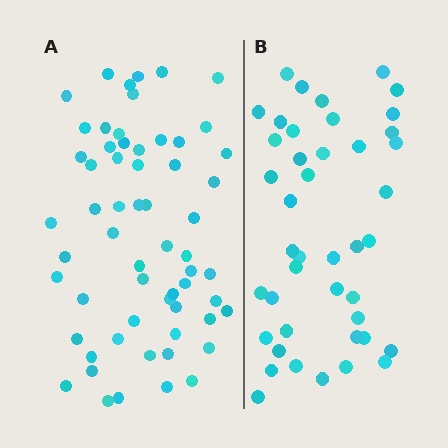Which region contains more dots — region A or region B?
Region A (the left region) has more dots.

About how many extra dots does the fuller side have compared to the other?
Region A has approximately 15 more dots than region B.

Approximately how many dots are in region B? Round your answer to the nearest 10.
About 40 dots. (The exact count is 43, which rounds to 40.)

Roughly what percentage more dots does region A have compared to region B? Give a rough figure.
About 40% more.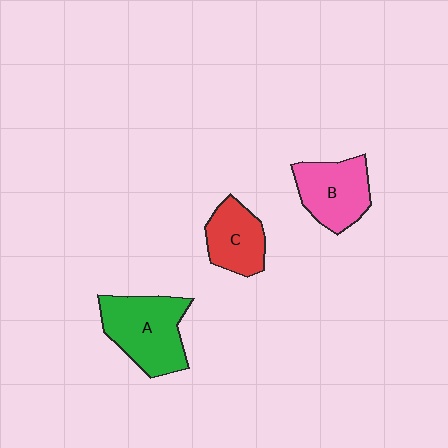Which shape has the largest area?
Shape A (green).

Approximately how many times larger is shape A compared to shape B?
Approximately 1.2 times.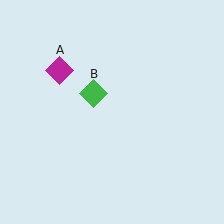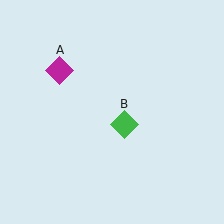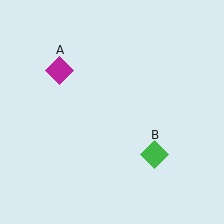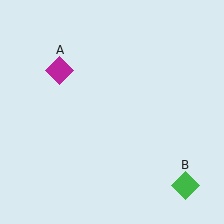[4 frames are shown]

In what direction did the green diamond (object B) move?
The green diamond (object B) moved down and to the right.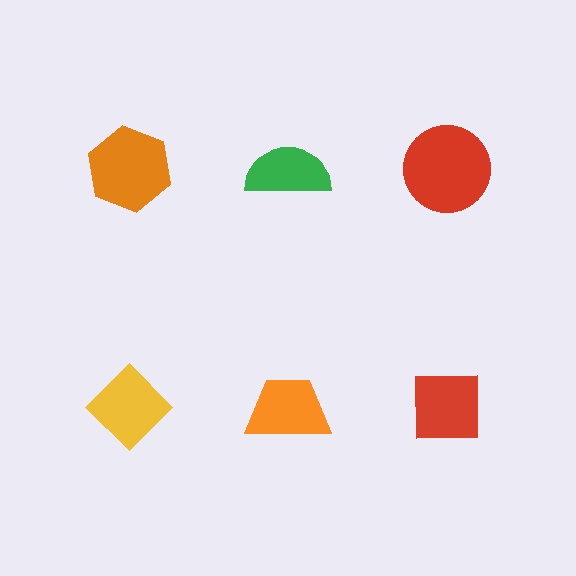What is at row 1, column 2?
A green semicircle.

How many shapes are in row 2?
3 shapes.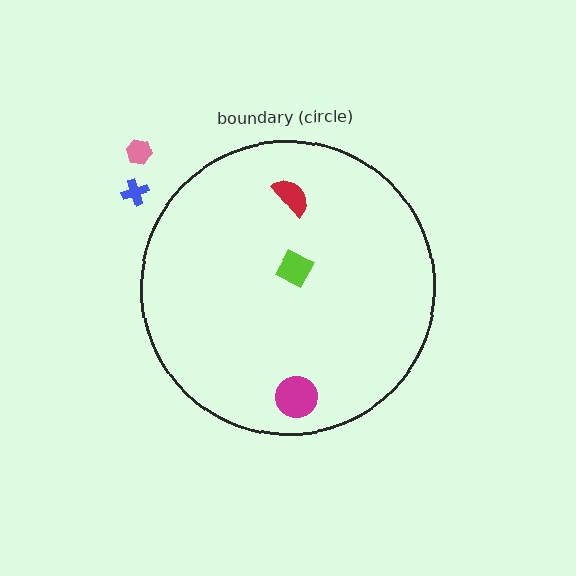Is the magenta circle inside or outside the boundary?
Inside.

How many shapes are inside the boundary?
3 inside, 2 outside.